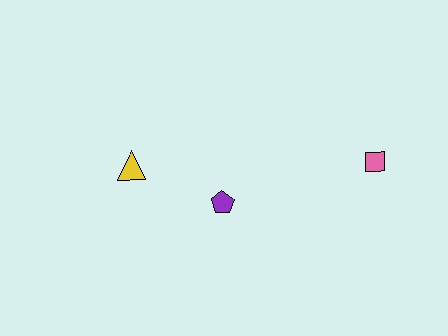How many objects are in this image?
There are 3 objects.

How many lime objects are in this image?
There are no lime objects.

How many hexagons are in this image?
There are no hexagons.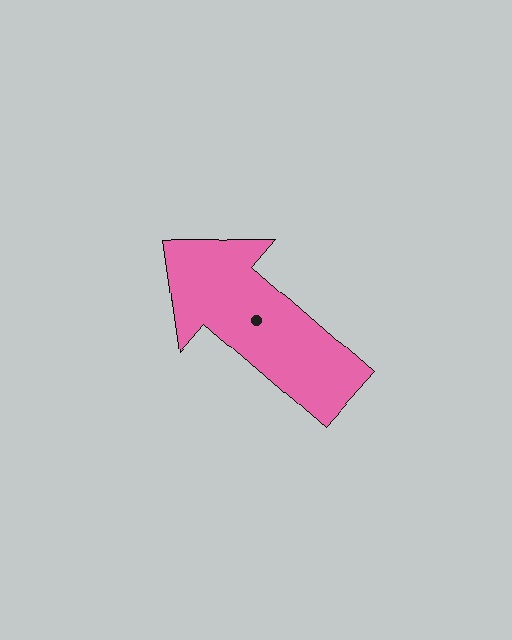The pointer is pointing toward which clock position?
Roughly 10 o'clock.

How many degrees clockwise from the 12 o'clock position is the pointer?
Approximately 311 degrees.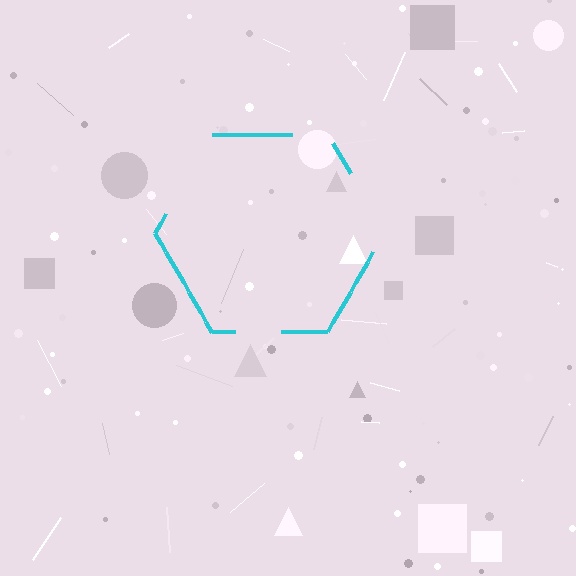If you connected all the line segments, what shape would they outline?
They would outline a hexagon.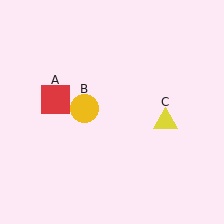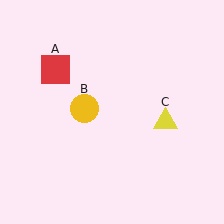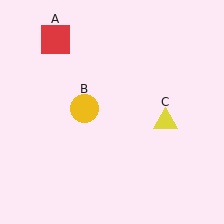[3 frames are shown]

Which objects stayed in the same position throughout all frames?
Yellow circle (object B) and yellow triangle (object C) remained stationary.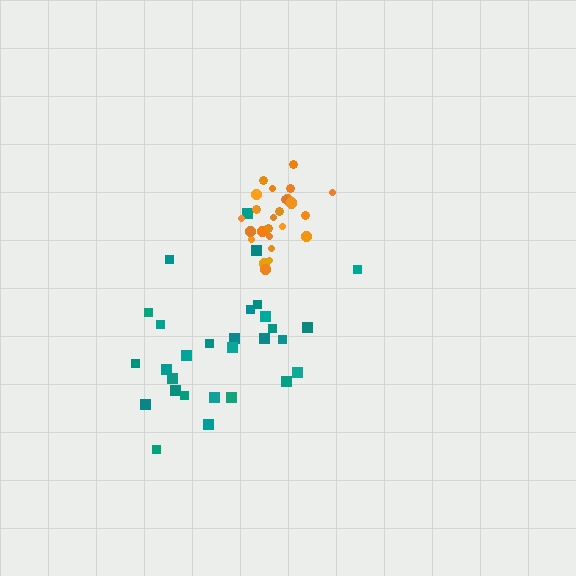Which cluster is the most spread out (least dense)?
Teal.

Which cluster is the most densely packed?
Orange.